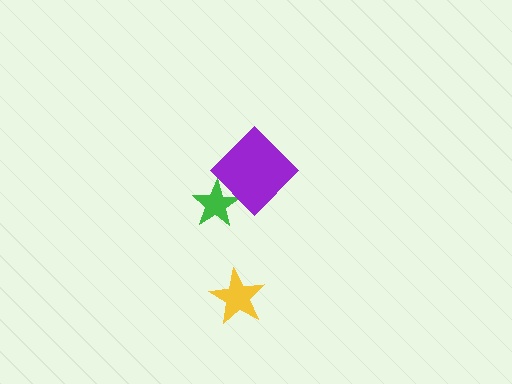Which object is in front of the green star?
The purple diamond is in front of the green star.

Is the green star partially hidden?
Yes, it is partially covered by another shape.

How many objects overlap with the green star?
1 object overlaps with the green star.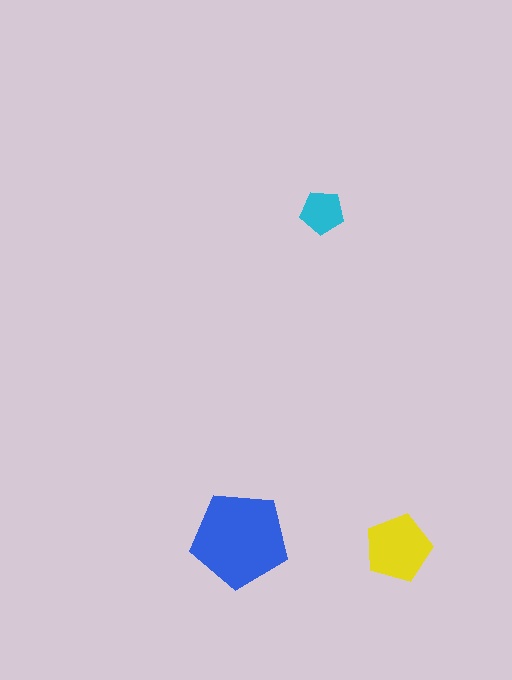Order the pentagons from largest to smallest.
the blue one, the yellow one, the cyan one.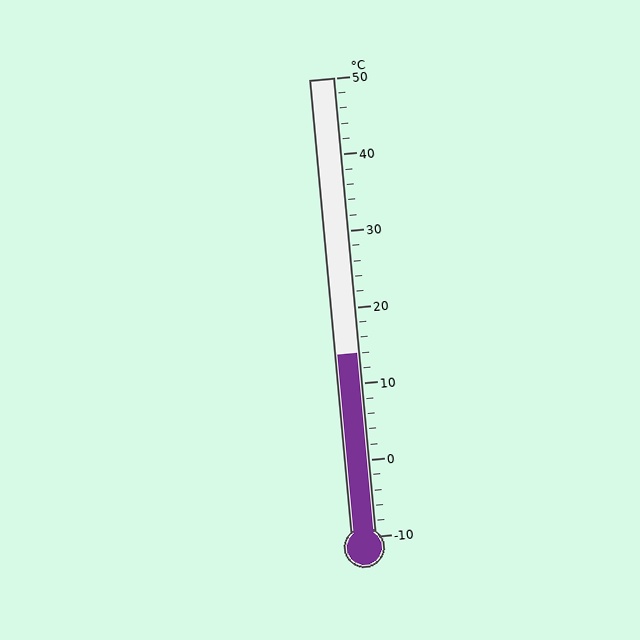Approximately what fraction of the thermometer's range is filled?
The thermometer is filled to approximately 40% of its range.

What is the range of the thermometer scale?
The thermometer scale ranges from -10°C to 50°C.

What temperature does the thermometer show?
The thermometer shows approximately 14°C.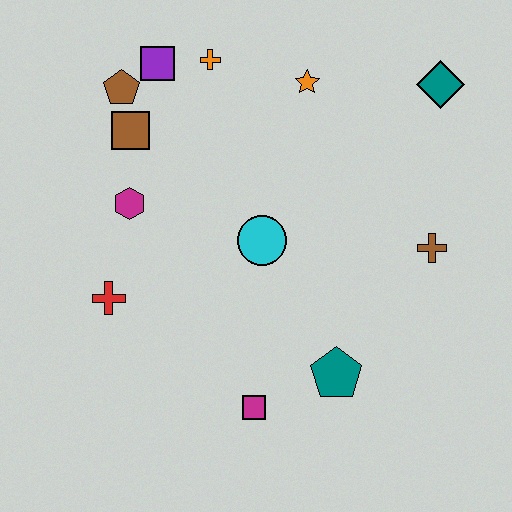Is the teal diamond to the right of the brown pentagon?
Yes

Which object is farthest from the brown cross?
The brown pentagon is farthest from the brown cross.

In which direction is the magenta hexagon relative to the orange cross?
The magenta hexagon is below the orange cross.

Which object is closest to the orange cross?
The purple square is closest to the orange cross.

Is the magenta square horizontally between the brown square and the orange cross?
No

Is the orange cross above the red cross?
Yes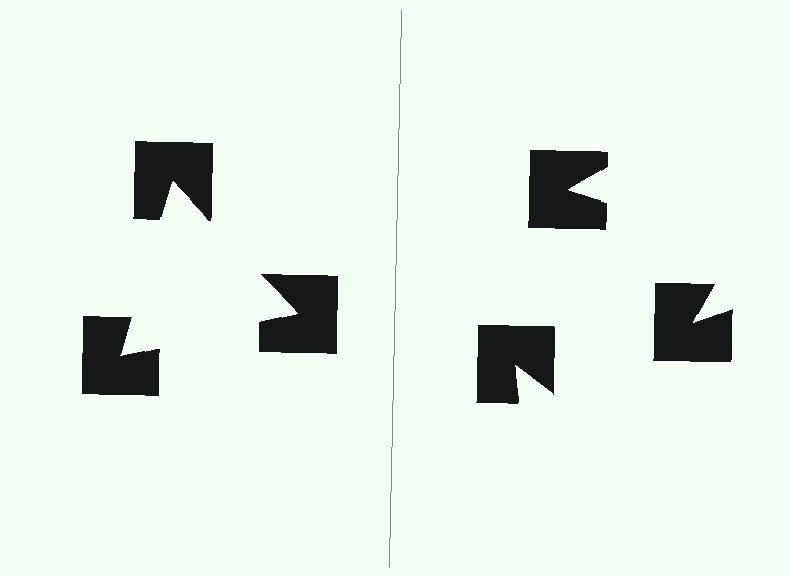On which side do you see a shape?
An illusory triangle appears on the left side. On the right side the wedge cuts are rotated, so no coherent shape forms.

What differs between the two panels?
The notched squares are positioned identically on both sides; only the wedge orientations differ. On the left they align to a triangle; on the right they are misaligned.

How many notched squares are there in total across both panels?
6 — 3 on each side.